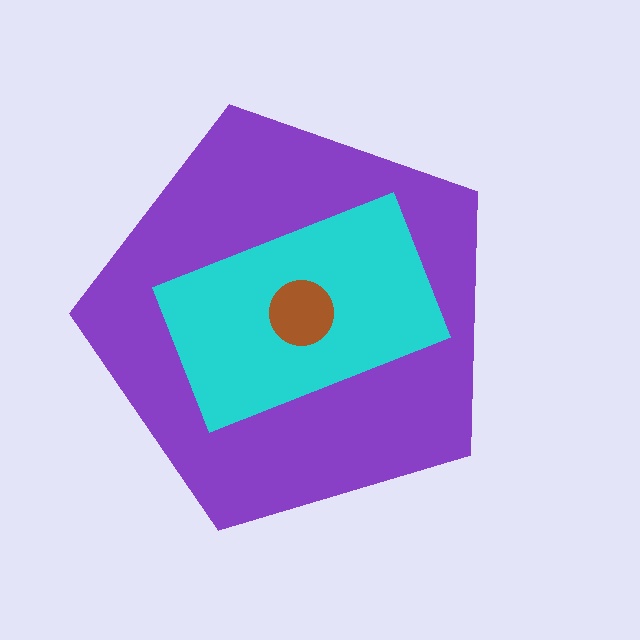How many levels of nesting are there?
3.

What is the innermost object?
The brown circle.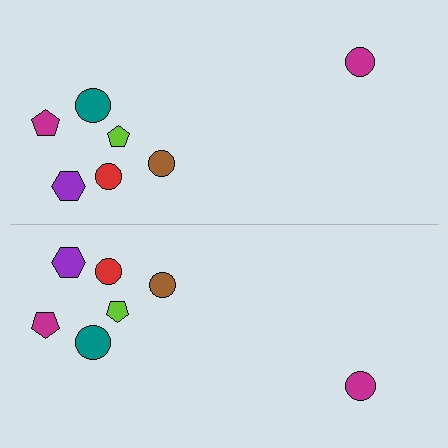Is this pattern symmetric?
Yes, this pattern has bilateral (reflection) symmetry.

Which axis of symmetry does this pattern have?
The pattern has a horizontal axis of symmetry running through the center of the image.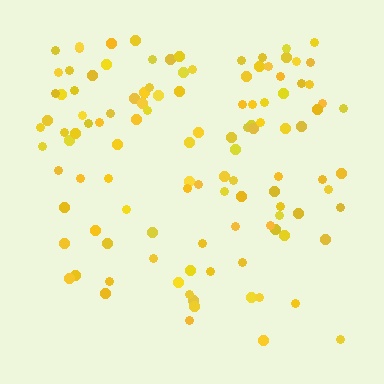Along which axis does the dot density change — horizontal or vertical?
Vertical.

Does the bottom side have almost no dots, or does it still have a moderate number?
Still a moderate number, just noticeably fewer than the top.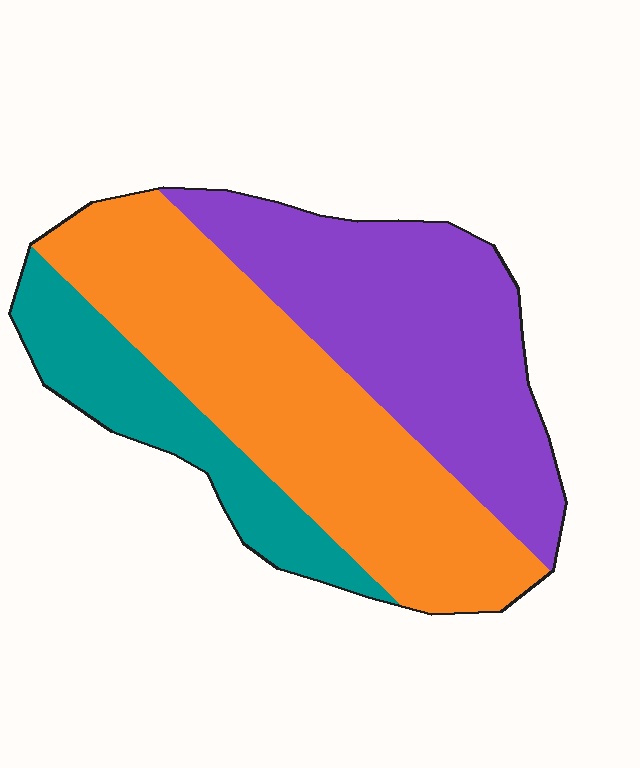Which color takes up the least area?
Teal, at roughly 20%.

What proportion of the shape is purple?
Purple takes up between a quarter and a half of the shape.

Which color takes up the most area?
Orange, at roughly 45%.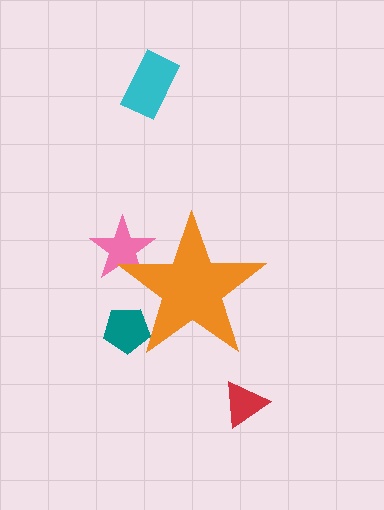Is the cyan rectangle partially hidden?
No, the cyan rectangle is fully visible.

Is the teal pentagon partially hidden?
Yes, the teal pentagon is partially hidden behind the orange star.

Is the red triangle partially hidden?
No, the red triangle is fully visible.